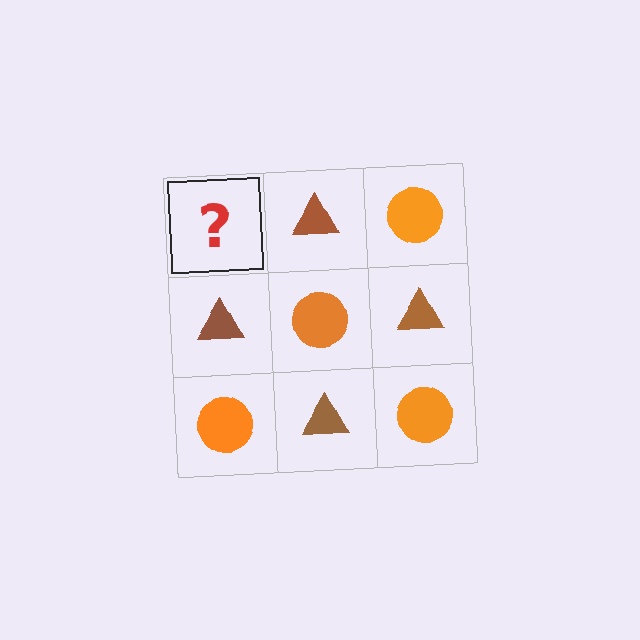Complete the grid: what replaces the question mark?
The question mark should be replaced with an orange circle.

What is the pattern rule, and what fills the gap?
The rule is that it alternates orange circle and brown triangle in a checkerboard pattern. The gap should be filled with an orange circle.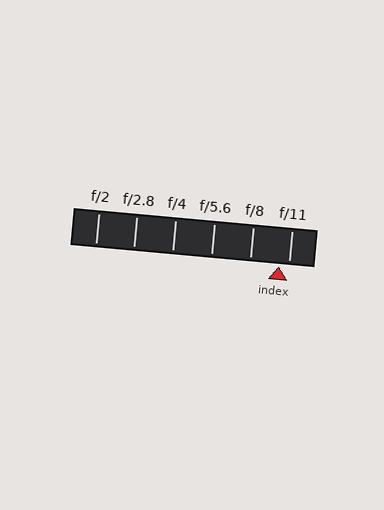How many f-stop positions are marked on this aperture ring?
There are 6 f-stop positions marked.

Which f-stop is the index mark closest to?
The index mark is closest to f/11.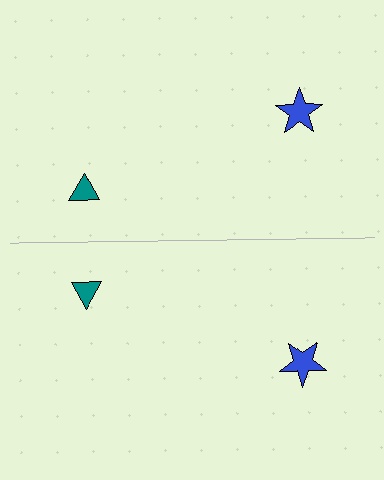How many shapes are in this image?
There are 4 shapes in this image.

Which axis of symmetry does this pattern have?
The pattern has a horizontal axis of symmetry running through the center of the image.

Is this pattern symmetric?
Yes, this pattern has bilateral (reflection) symmetry.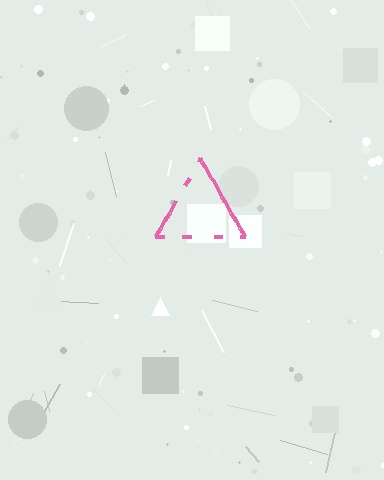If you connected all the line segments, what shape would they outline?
They would outline a triangle.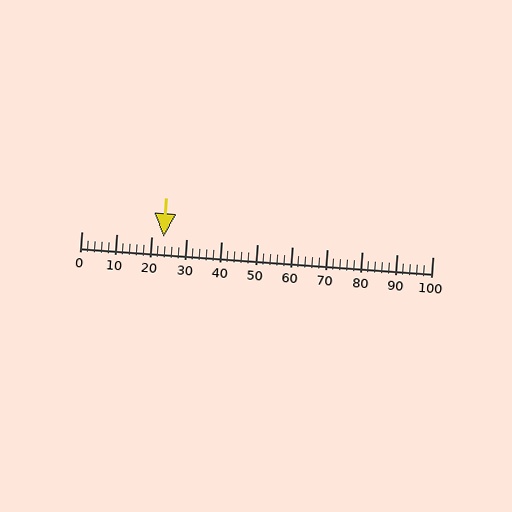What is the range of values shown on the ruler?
The ruler shows values from 0 to 100.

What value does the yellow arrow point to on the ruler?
The yellow arrow points to approximately 23.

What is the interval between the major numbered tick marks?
The major tick marks are spaced 10 units apart.